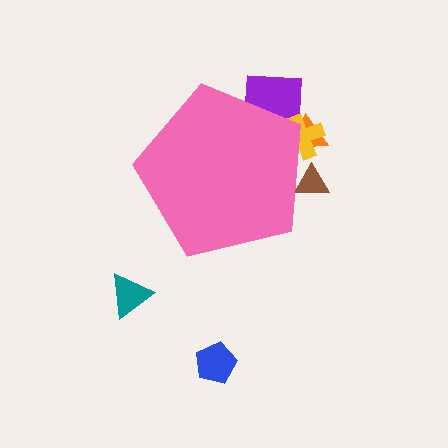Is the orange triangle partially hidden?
Yes, the orange triangle is partially hidden behind the pink pentagon.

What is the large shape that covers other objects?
A pink pentagon.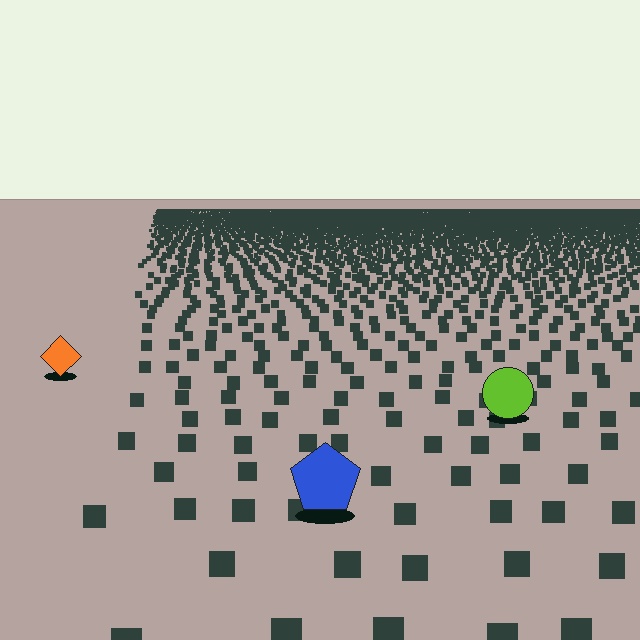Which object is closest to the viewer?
The blue pentagon is closest. The texture marks near it are larger and more spread out.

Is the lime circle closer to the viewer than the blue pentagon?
No. The blue pentagon is closer — you can tell from the texture gradient: the ground texture is coarser near it.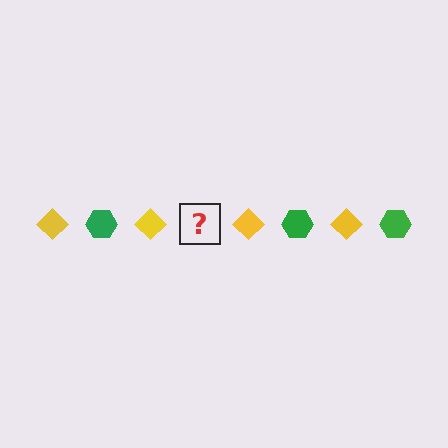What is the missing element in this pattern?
The missing element is a green hexagon.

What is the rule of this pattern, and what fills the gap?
The rule is that the pattern alternates between yellow diamond and green hexagon. The gap should be filled with a green hexagon.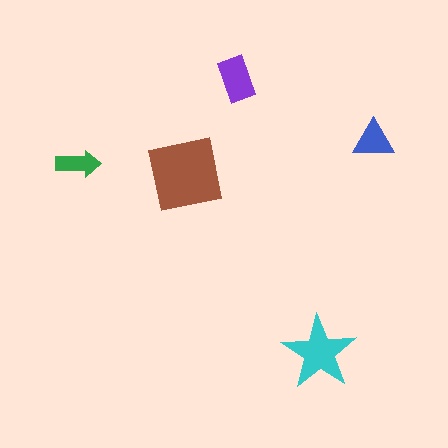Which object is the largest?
The brown square.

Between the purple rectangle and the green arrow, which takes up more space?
The purple rectangle.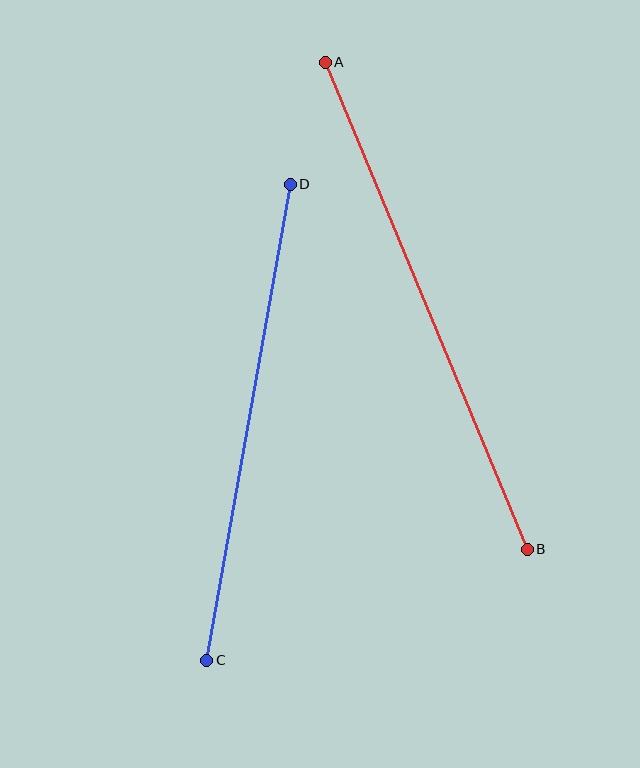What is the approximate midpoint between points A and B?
The midpoint is at approximately (426, 306) pixels.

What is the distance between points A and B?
The distance is approximately 527 pixels.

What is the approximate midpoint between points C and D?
The midpoint is at approximately (248, 422) pixels.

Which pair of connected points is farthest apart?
Points A and B are farthest apart.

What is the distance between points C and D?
The distance is approximately 483 pixels.